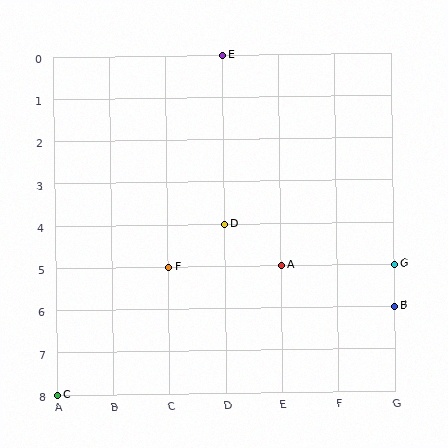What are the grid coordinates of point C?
Point C is at grid coordinates (A, 8).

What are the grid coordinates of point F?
Point F is at grid coordinates (C, 5).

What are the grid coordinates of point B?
Point B is at grid coordinates (G, 6).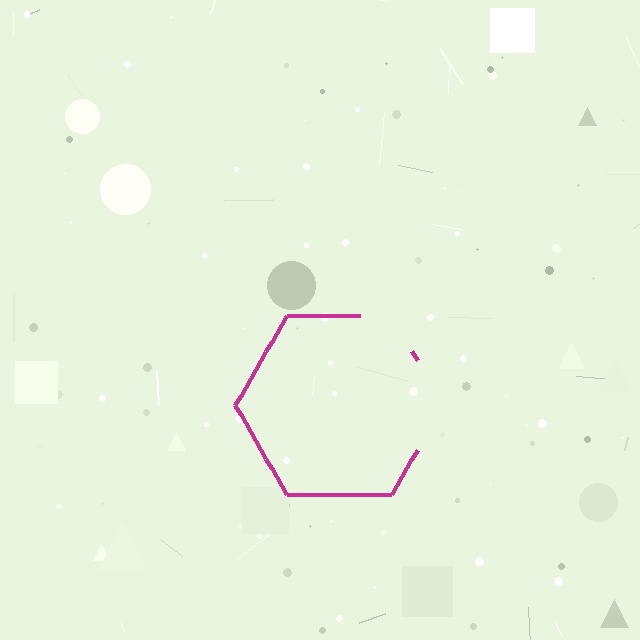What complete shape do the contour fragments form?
The contour fragments form a hexagon.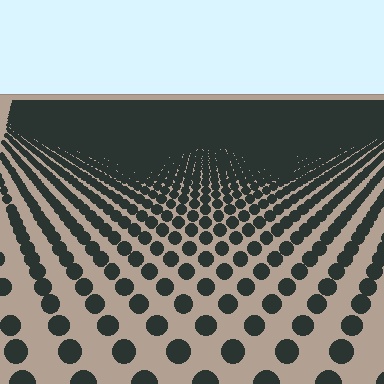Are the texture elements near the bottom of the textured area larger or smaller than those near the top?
Larger. Near the bottom, elements are closer to the viewer and appear at a bigger on-screen size.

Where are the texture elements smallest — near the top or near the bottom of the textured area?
Near the top.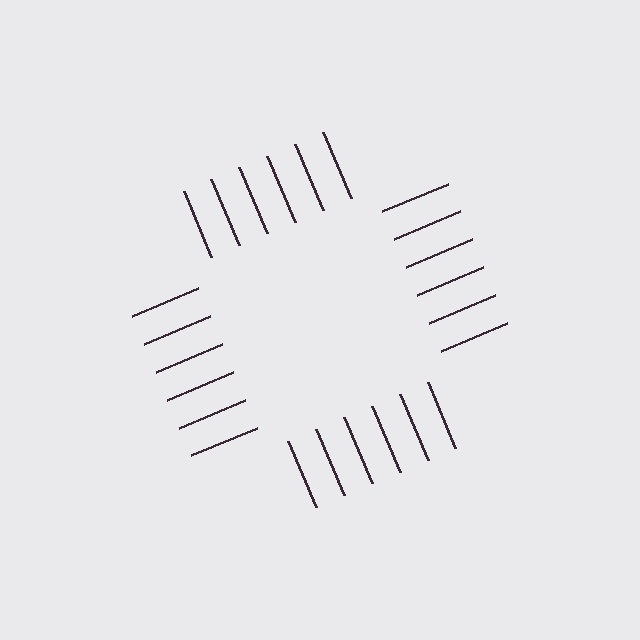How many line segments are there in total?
24 — 6 along each of the 4 edges.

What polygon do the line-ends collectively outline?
An illusory square — the line segments terminate on its edges but no continuous stroke is drawn.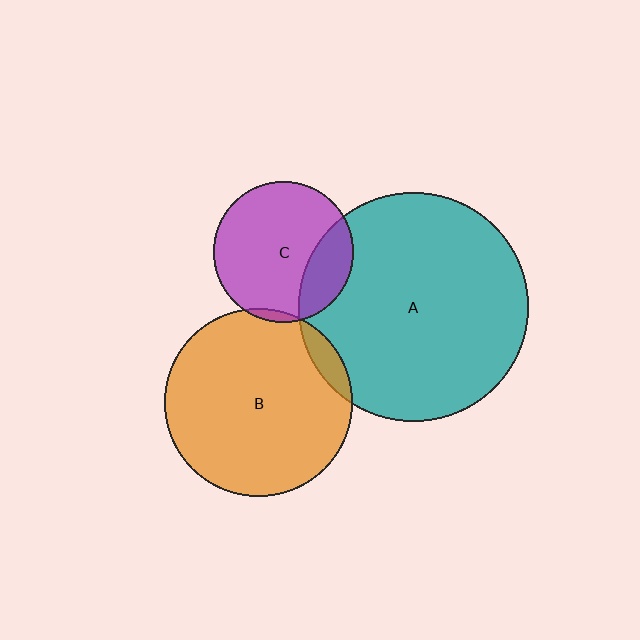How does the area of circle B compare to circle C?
Approximately 1.8 times.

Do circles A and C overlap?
Yes.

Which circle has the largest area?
Circle A (teal).